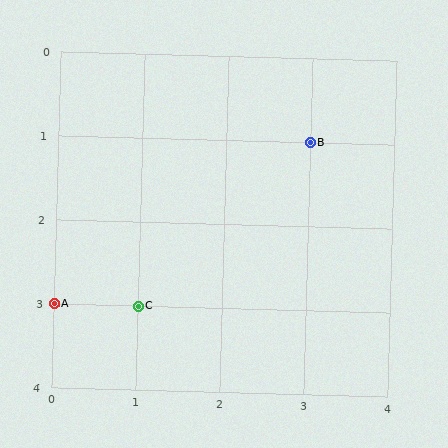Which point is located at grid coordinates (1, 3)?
Point C is at (1, 3).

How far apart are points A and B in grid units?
Points A and B are 3 columns and 2 rows apart (about 3.6 grid units diagonally).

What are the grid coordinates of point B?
Point B is at grid coordinates (3, 1).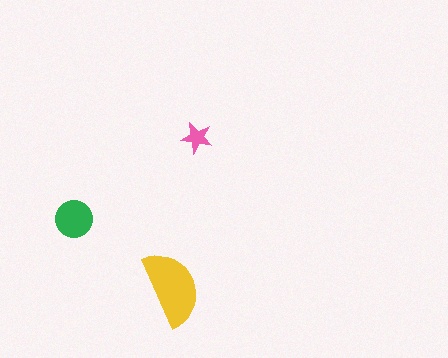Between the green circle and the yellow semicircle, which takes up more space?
The yellow semicircle.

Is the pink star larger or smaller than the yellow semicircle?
Smaller.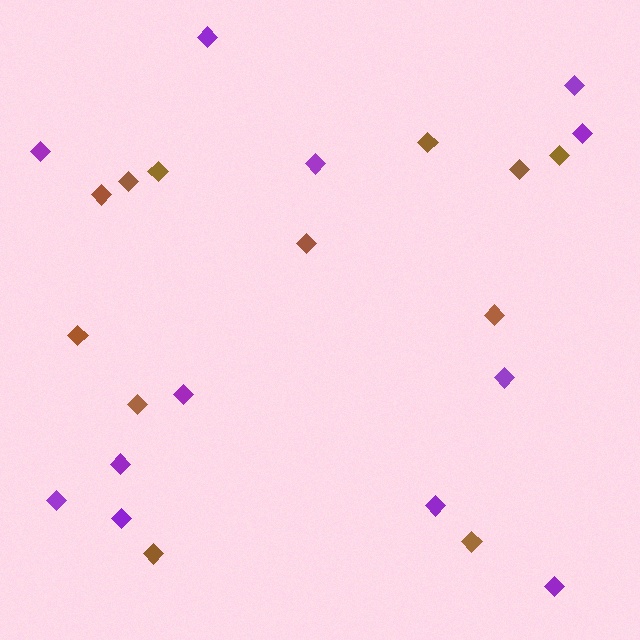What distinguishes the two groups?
There are 2 groups: one group of purple diamonds (12) and one group of brown diamonds (12).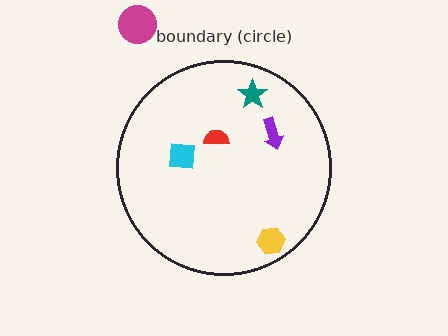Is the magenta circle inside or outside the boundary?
Outside.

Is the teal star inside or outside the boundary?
Inside.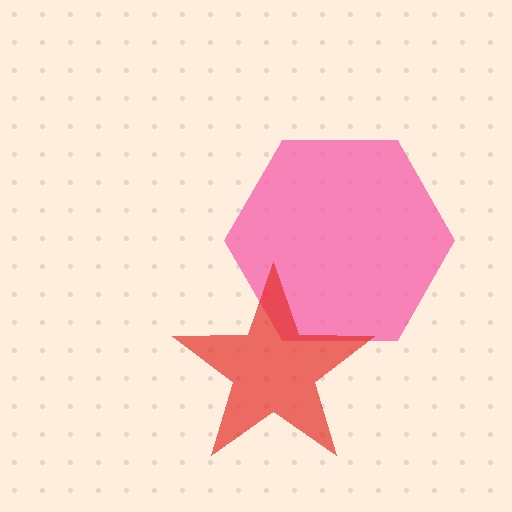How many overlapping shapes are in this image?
There are 2 overlapping shapes in the image.